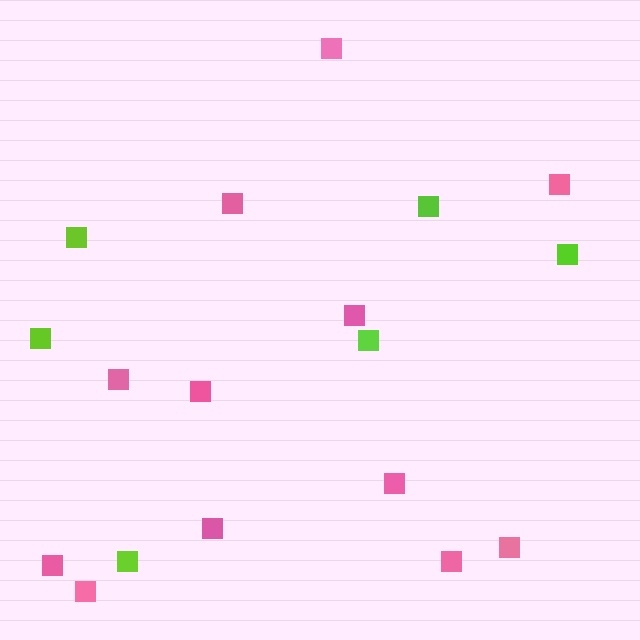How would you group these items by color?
There are 2 groups: one group of pink squares (12) and one group of lime squares (6).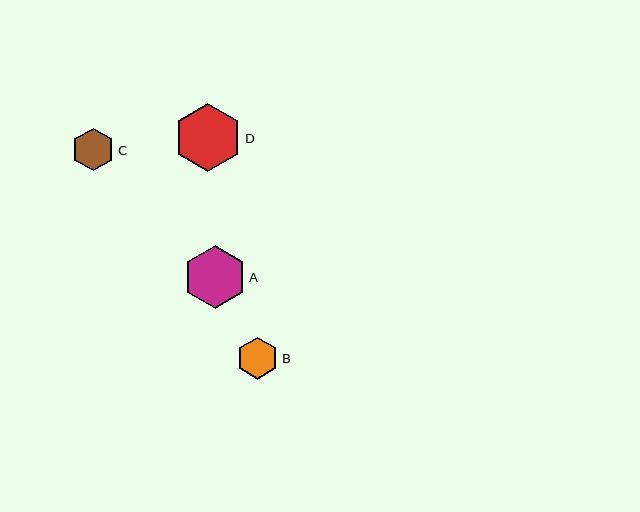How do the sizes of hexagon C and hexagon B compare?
Hexagon C and hexagon B are approximately the same size.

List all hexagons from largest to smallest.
From largest to smallest: D, A, C, B.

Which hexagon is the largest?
Hexagon D is the largest with a size of approximately 68 pixels.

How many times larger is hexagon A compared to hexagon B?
Hexagon A is approximately 1.5 times the size of hexagon B.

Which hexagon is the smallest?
Hexagon B is the smallest with a size of approximately 42 pixels.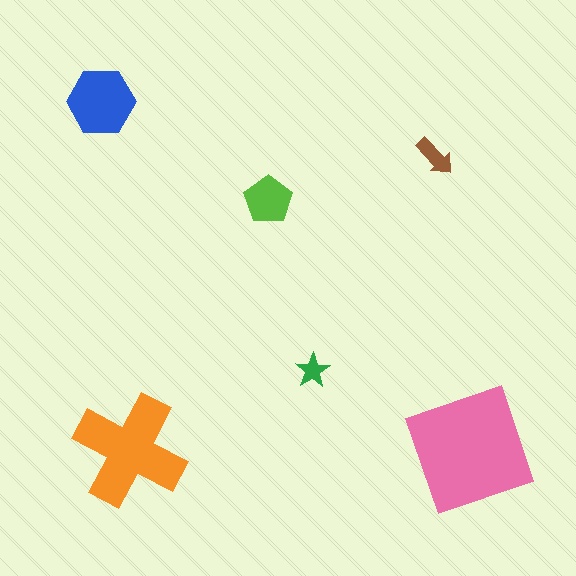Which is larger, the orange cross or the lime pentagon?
The orange cross.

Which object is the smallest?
The green star.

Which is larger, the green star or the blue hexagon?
The blue hexagon.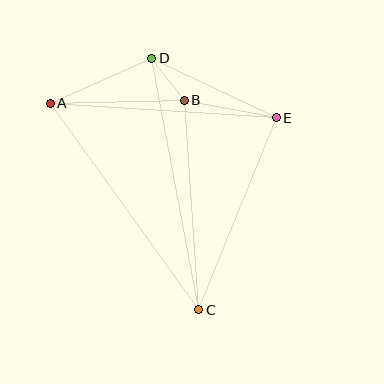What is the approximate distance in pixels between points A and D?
The distance between A and D is approximately 111 pixels.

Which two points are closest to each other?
Points B and D are closest to each other.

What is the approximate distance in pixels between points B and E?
The distance between B and E is approximately 94 pixels.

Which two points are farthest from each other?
Points C and D are farthest from each other.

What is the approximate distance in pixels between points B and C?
The distance between B and C is approximately 210 pixels.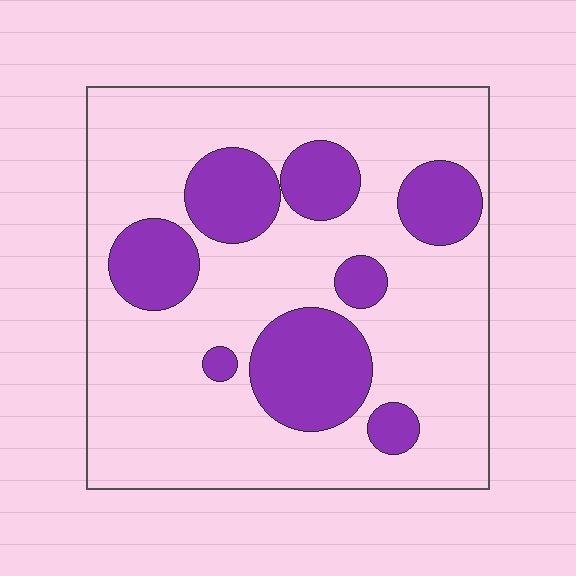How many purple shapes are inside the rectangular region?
8.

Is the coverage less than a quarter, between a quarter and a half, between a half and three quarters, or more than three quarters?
Between a quarter and a half.